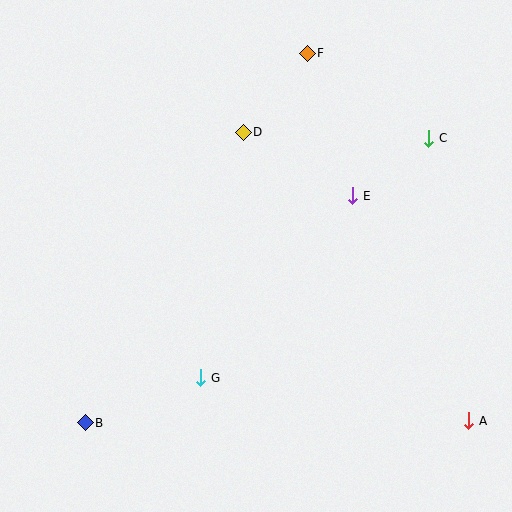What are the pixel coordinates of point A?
Point A is at (469, 421).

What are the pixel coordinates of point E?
Point E is at (353, 196).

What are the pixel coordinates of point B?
Point B is at (85, 423).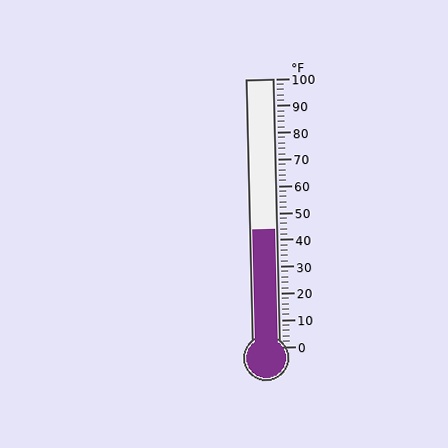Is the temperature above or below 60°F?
The temperature is below 60°F.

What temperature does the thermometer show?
The thermometer shows approximately 44°F.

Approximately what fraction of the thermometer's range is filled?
The thermometer is filled to approximately 45% of its range.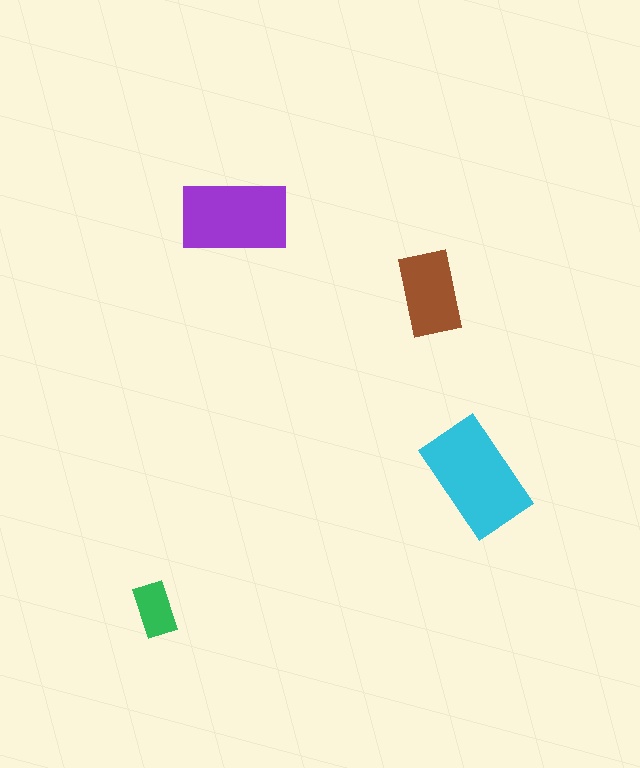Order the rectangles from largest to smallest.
the cyan one, the purple one, the brown one, the green one.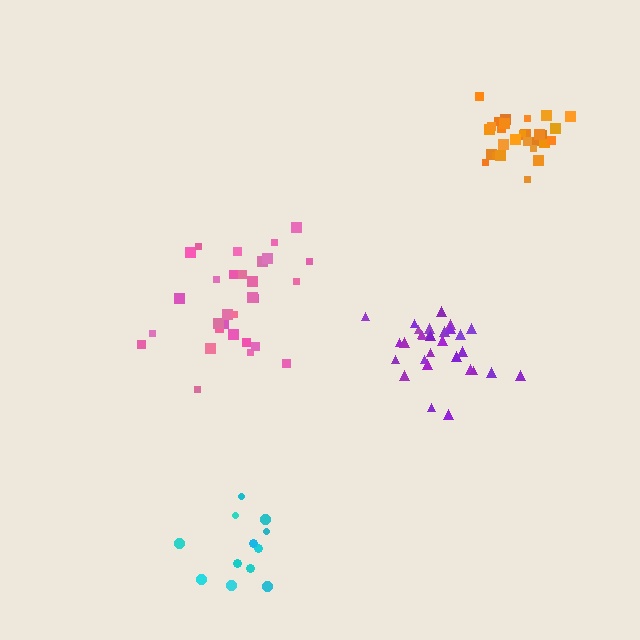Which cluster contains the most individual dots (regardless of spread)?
Pink (31).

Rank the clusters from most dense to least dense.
orange, purple, cyan, pink.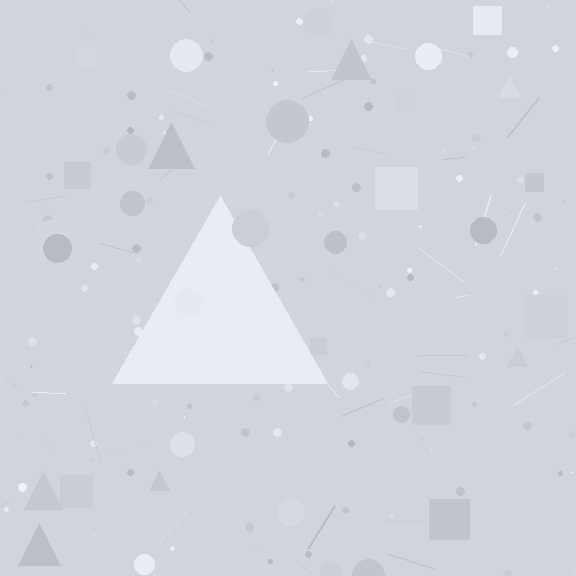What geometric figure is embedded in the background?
A triangle is embedded in the background.